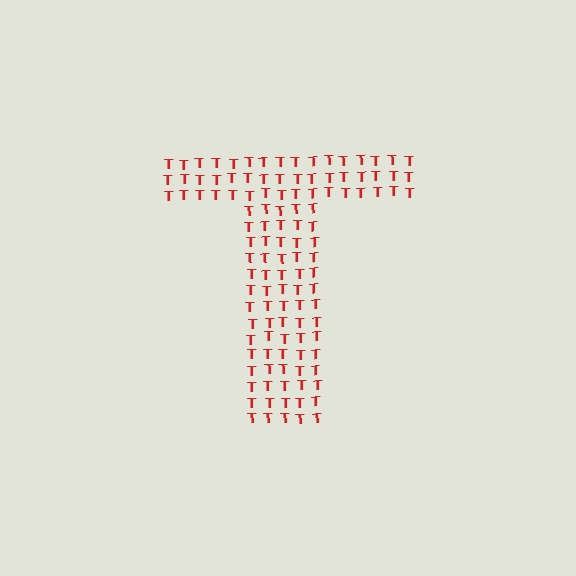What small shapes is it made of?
It is made of small letter T's.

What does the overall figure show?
The overall figure shows the letter T.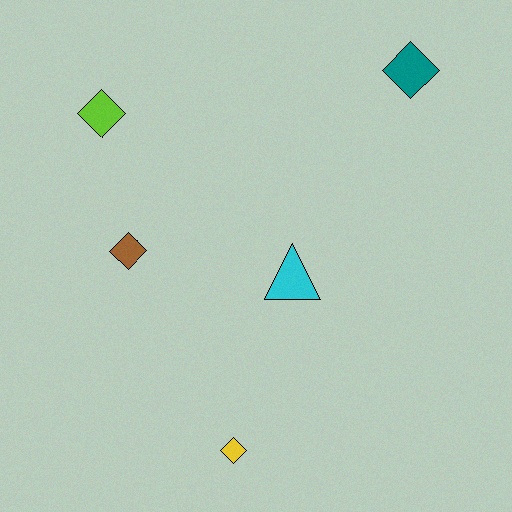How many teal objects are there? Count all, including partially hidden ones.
There is 1 teal object.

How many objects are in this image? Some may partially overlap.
There are 5 objects.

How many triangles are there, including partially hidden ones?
There is 1 triangle.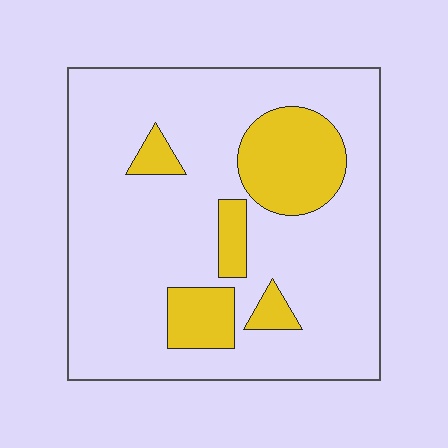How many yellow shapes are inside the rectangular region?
5.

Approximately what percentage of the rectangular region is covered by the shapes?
Approximately 20%.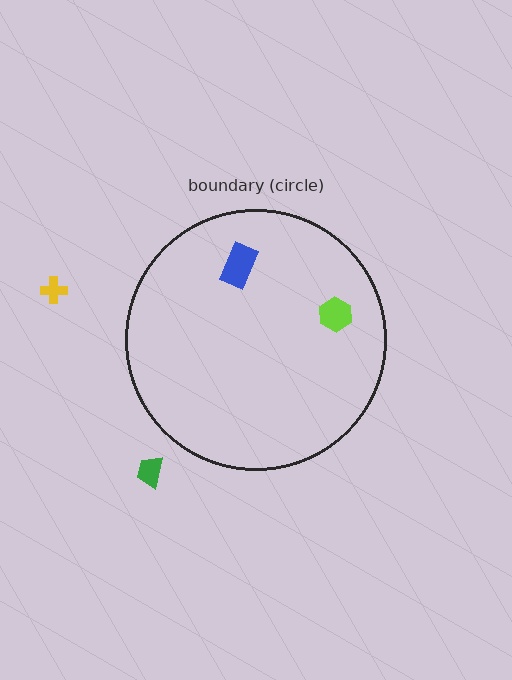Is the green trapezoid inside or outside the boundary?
Outside.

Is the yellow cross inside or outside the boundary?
Outside.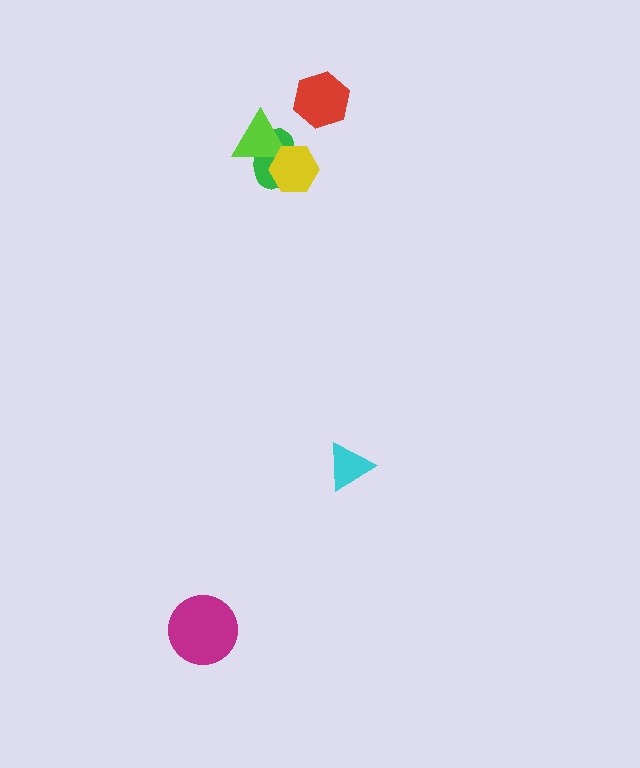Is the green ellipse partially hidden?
Yes, it is partially covered by another shape.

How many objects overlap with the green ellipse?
2 objects overlap with the green ellipse.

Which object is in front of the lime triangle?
The yellow hexagon is in front of the lime triangle.